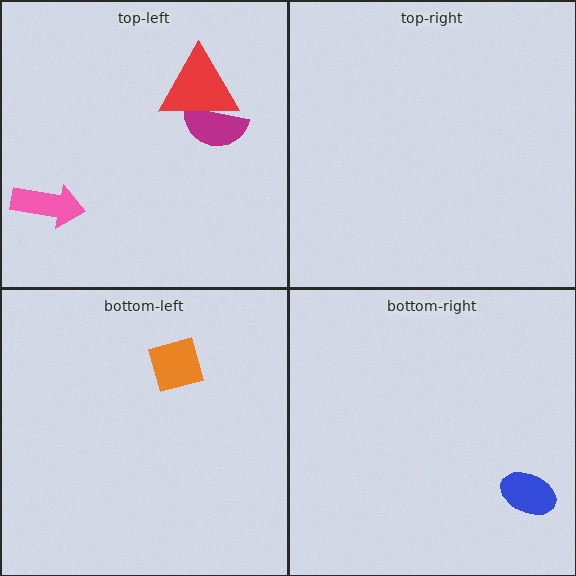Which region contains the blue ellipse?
The bottom-right region.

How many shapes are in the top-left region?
3.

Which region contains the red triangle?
The top-left region.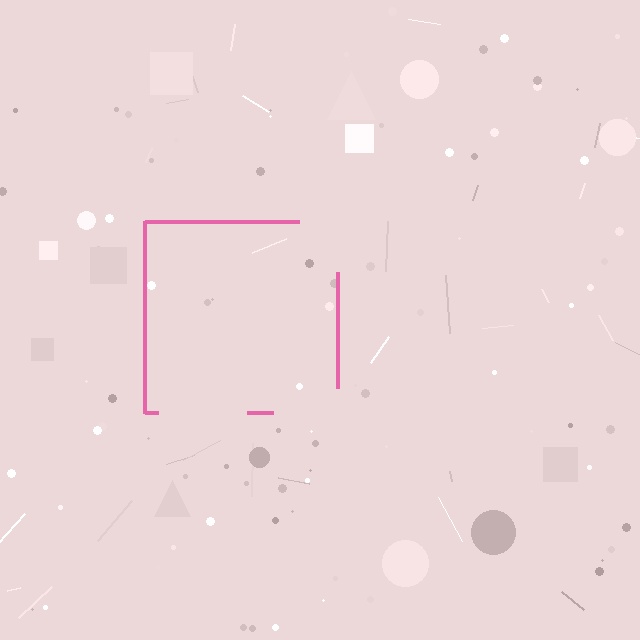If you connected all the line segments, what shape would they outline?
They would outline a square.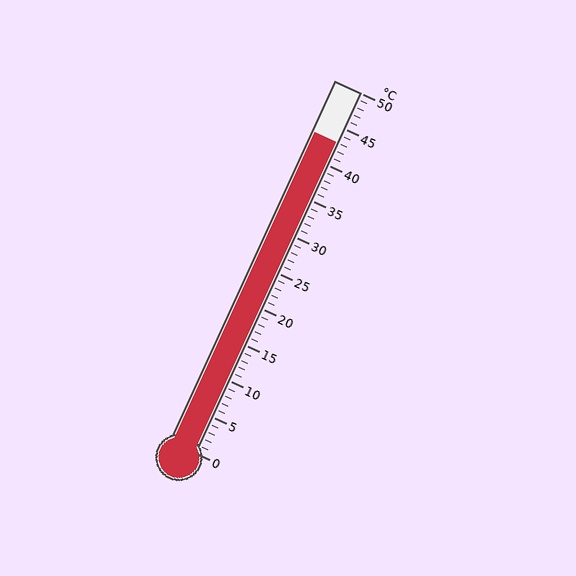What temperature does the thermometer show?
The thermometer shows approximately 43°C.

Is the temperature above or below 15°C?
The temperature is above 15°C.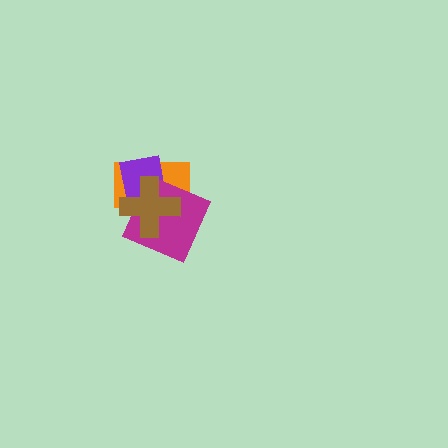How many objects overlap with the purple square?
3 objects overlap with the purple square.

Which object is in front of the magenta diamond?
The brown cross is in front of the magenta diamond.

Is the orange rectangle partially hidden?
Yes, it is partially covered by another shape.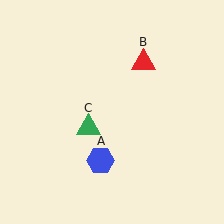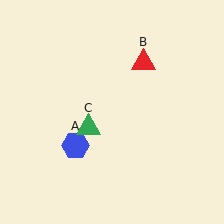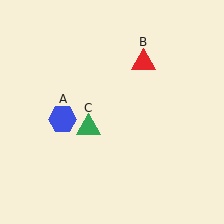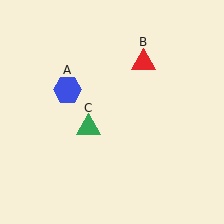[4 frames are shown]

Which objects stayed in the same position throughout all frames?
Red triangle (object B) and green triangle (object C) remained stationary.